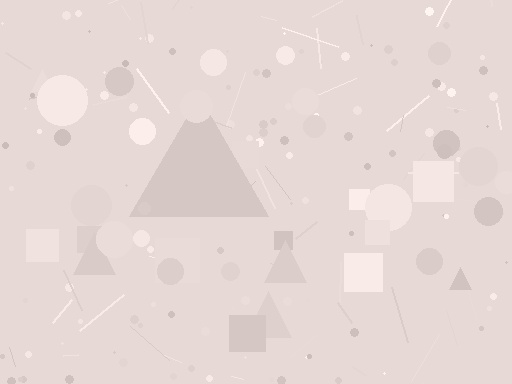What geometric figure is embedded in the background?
A triangle is embedded in the background.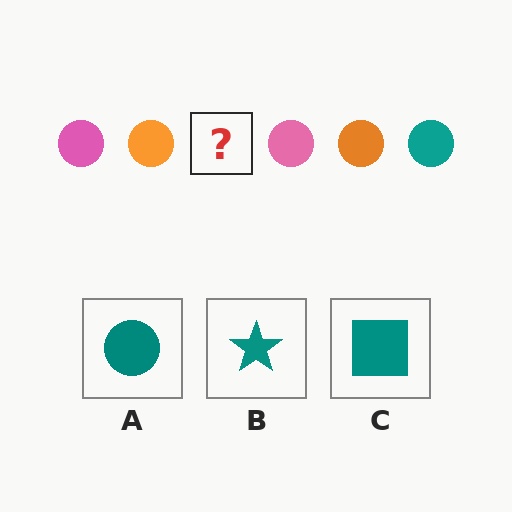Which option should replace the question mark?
Option A.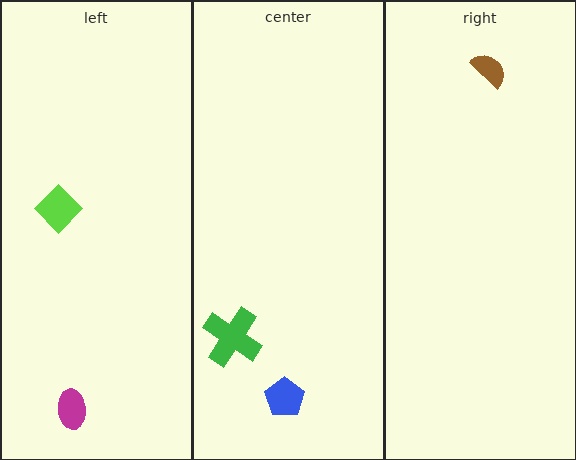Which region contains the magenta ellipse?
The left region.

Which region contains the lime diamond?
The left region.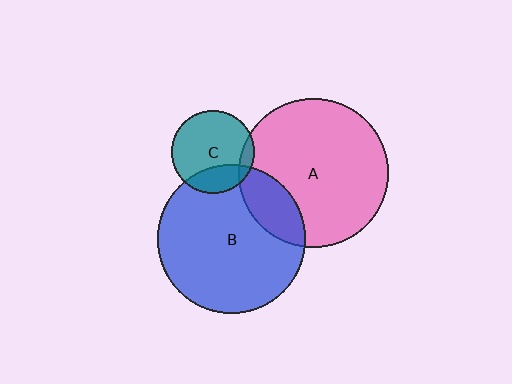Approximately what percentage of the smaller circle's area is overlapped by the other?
Approximately 20%.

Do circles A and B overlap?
Yes.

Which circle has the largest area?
Circle A (pink).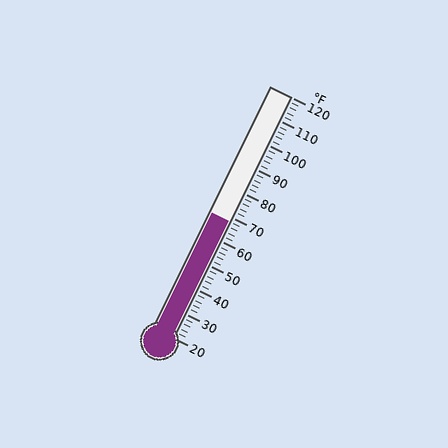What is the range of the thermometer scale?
The thermometer scale ranges from 20°F to 120°F.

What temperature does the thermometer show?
The thermometer shows approximately 68°F.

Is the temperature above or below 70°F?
The temperature is below 70°F.